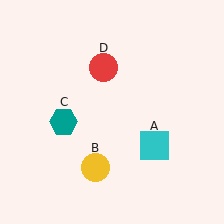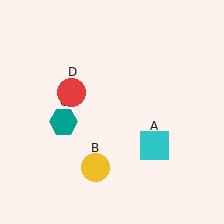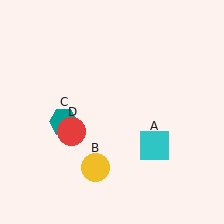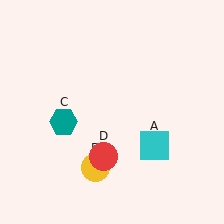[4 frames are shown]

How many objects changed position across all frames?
1 object changed position: red circle (object D).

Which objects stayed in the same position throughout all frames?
Cyan square (object A) and yellow circle (object B) and teal hexagon (object C) remained stationary.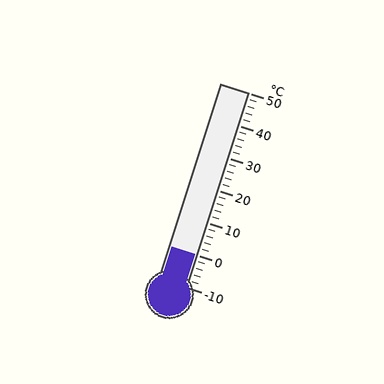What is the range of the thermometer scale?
The thermometer scale ranges from -10°C to 50°C.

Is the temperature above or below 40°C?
The temperature is below 40°C.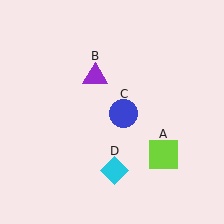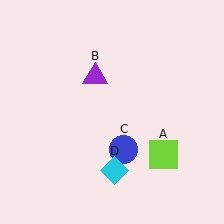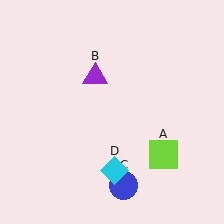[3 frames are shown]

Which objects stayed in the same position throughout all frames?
Lime square (object A) and purple triangle (object B) and cyan diamond (object D) remained stationary.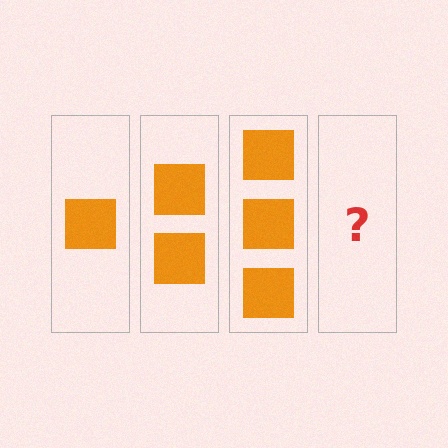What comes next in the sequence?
The next element should be 4 squares.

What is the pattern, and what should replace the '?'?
The pattern is that each step adds one more square. The '?' should be 4 squares.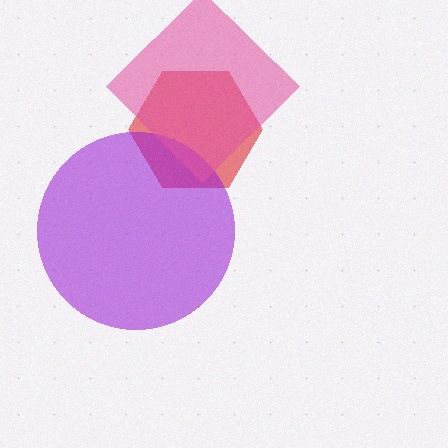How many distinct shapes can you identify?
There are 3 distinct shapes: a red hexagon, a purple circle, a pink diamond.